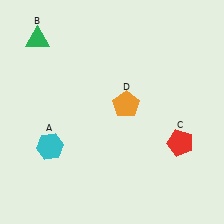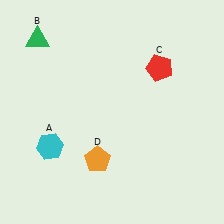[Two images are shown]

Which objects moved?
The objects that moved are: the red pentagon (C), the orange pentagon (D).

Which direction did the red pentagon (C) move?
The red pentagon (C) moved up.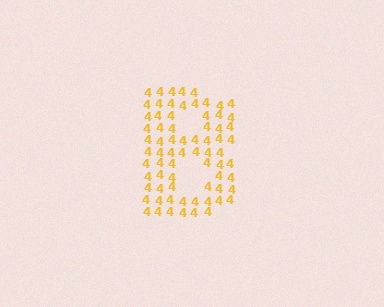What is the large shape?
The large shape is the letter B.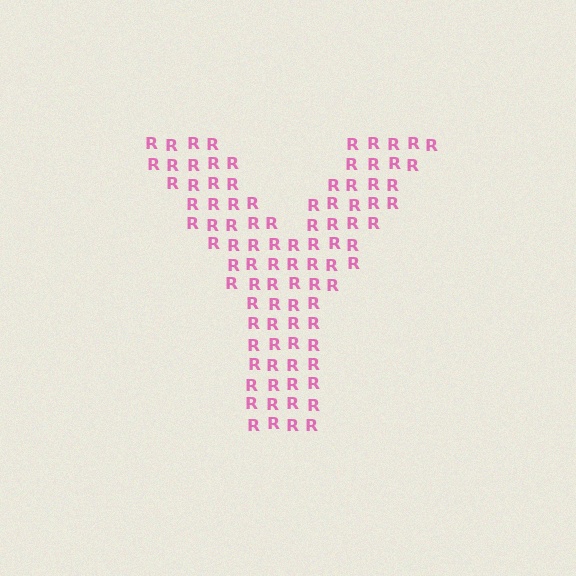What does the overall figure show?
The overall figure shows the letter Y.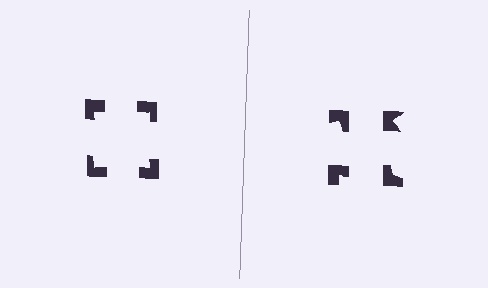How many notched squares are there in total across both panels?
8 — 4 on each side.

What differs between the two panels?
The notched squares are positioned identically on both sides; only the wedge orientations differ. On the left they align to a square; on the right they are misaligned.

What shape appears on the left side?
An illusory square.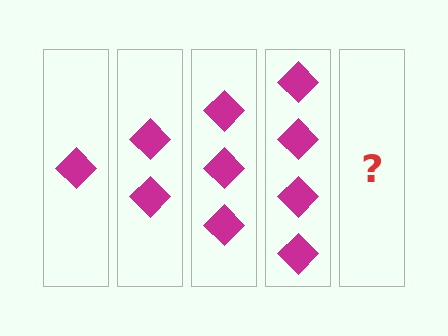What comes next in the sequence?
The next element should be 5 diamonds.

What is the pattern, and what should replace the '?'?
The pattern is that each step adds one more diamond. The '?' should be 5 diamonds.